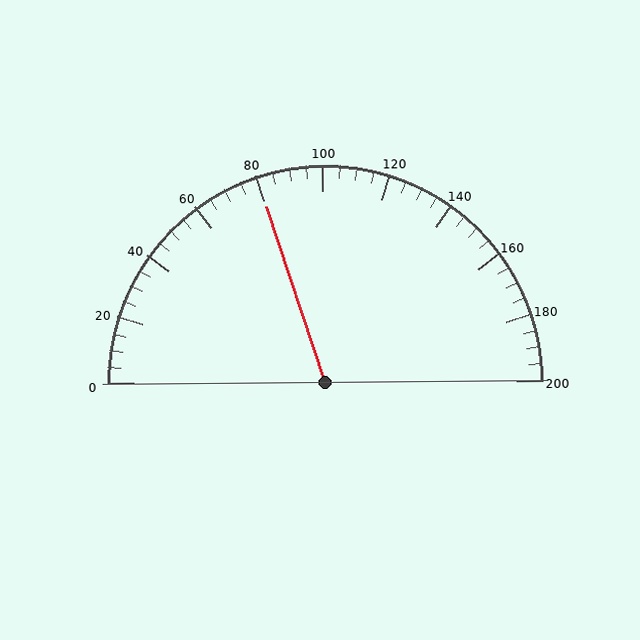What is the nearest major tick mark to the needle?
The nearest major tick mark is 80.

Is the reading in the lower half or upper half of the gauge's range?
The reading is in the lower half of the range (0 to 200).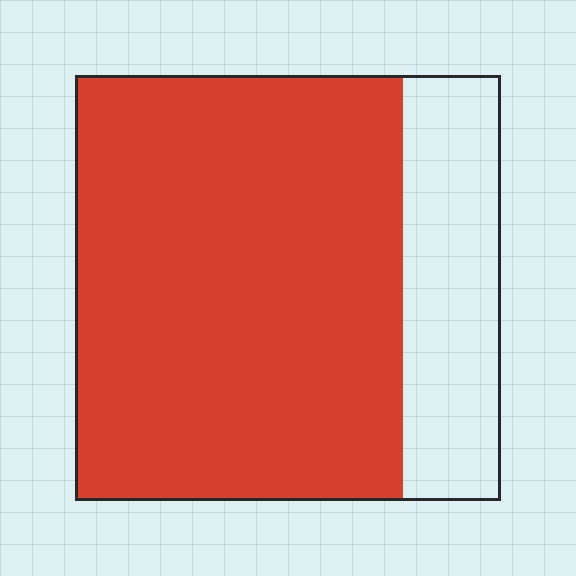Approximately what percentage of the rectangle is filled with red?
Approximately 75%.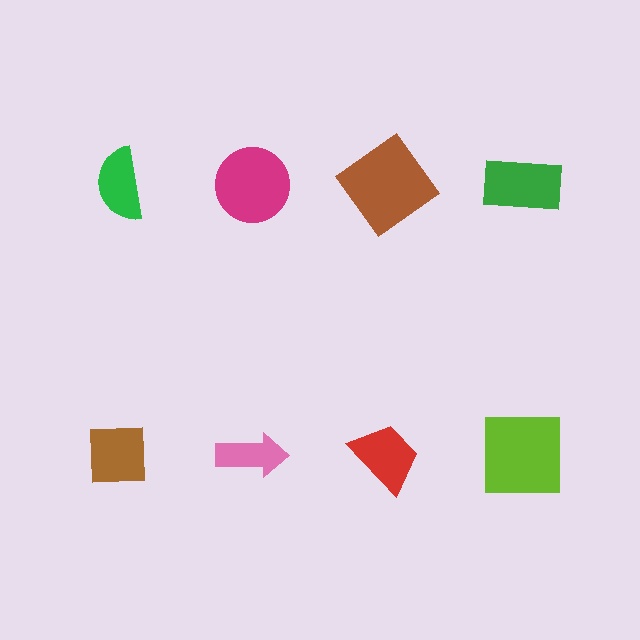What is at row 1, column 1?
A green semicircle.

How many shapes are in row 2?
4 shapes.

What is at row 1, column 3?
A brown diamond.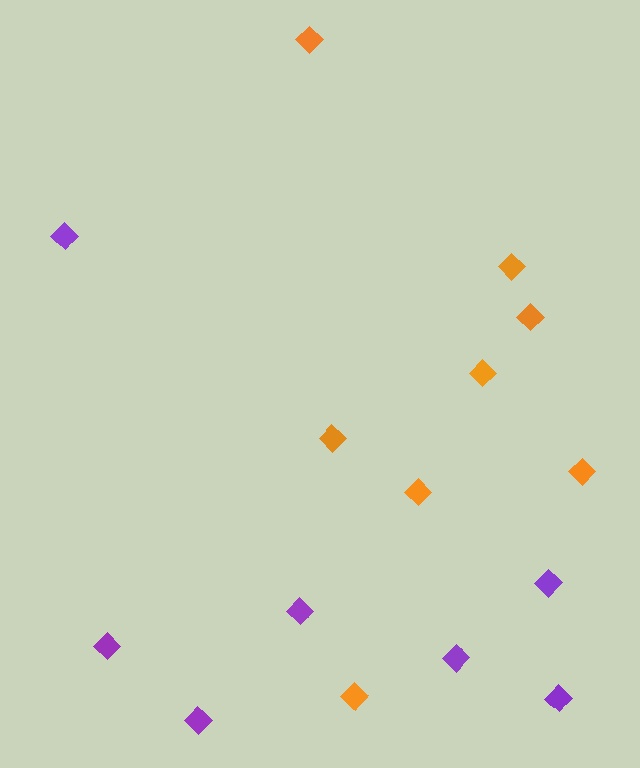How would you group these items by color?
There are 2 groups: one group of purple diamonds (7) and one group of orange diamonds (8).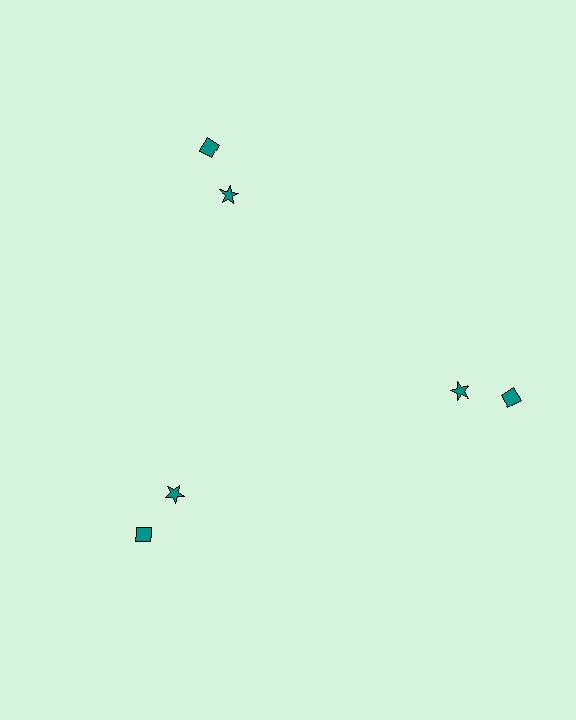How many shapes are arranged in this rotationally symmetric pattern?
There are 6 shapes, arranged in 3 groups of 2.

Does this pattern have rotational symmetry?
Yes, this pattern has 3-fold rotational symmetry. It looks the same after rotating 120 degrees around the center.